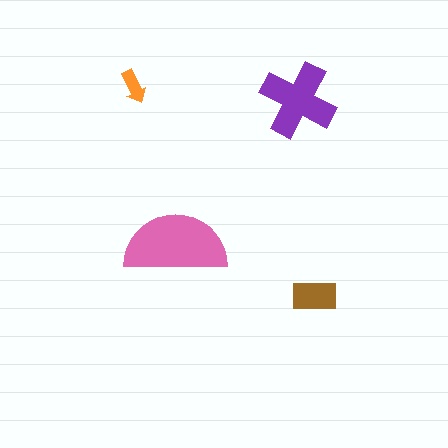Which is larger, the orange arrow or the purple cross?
The purple cross.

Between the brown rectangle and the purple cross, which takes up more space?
The purple cross.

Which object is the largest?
The pink semicircle.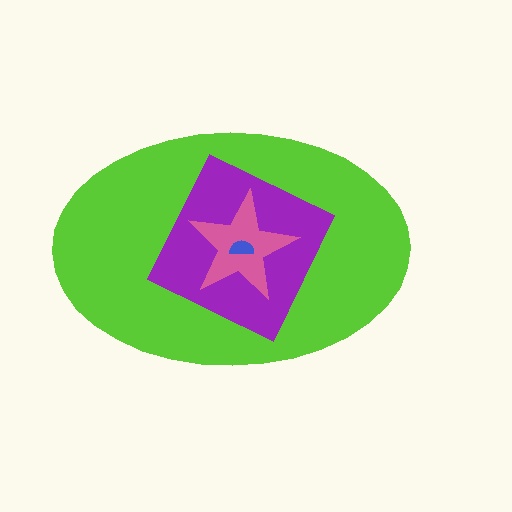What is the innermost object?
The blue semicircle.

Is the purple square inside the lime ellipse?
Yes.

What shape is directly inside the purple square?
The pink star.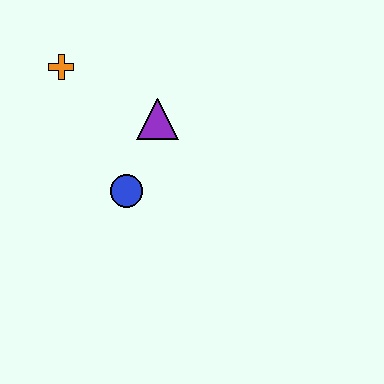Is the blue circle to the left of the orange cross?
No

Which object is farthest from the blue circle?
The orange cross is farthest from the blue circle.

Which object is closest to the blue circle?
The purple triangle is closest to the blue circle.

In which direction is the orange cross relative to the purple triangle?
The orange cross is to the left of the purple triangle.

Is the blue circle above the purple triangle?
No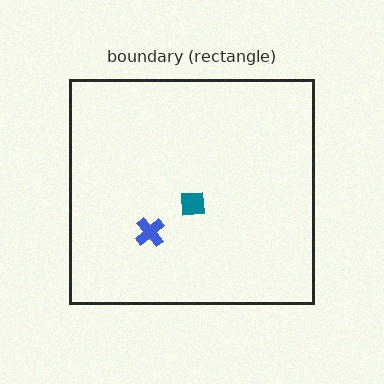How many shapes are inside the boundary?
2 inside, 0 outside.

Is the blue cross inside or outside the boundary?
Inside.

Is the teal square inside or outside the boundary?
Inside.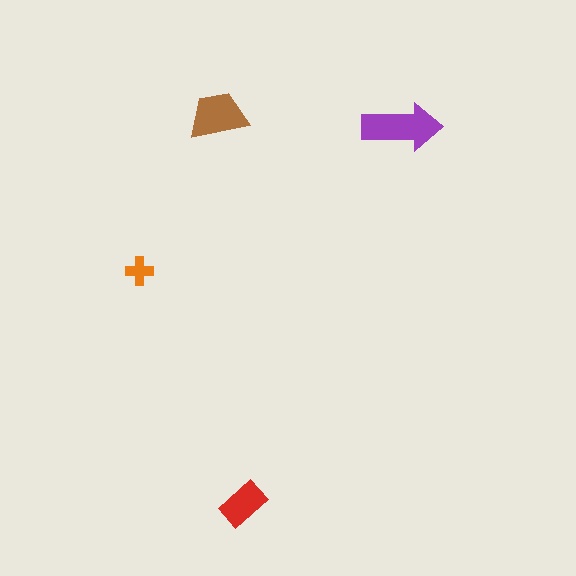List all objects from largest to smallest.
The purple arrow, the brown trapezoid, the red rectangle, the orange cross.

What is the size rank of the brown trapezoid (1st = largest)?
2nd.